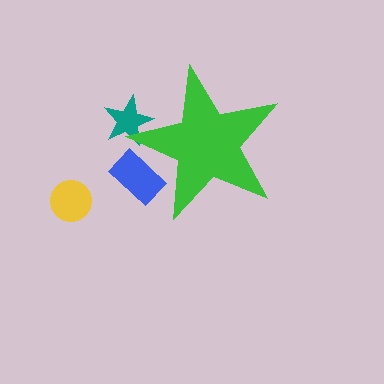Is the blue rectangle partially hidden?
Yes, the blue rectangle is partially hidden behind the green star.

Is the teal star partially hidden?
Yes, the teal star is partially hidden behind the green star.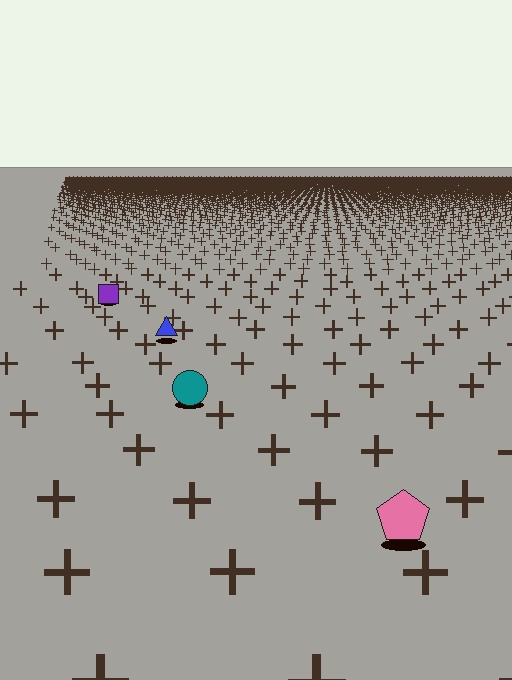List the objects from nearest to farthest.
From nearest to farthest: the pink pentagon, the teal circle, the blue triangle, the purple square.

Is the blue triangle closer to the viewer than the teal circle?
No. The teal circle is closer — you can tell from the texture gradient: the ground texture is coarser near it.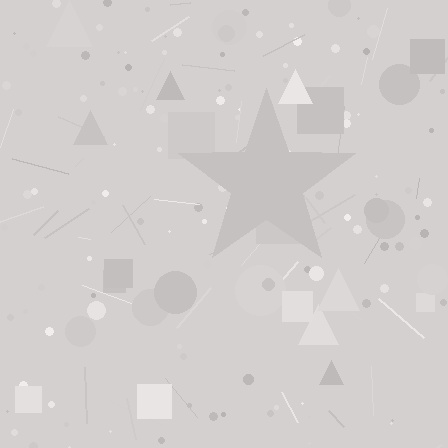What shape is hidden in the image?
A star is hidden in the image.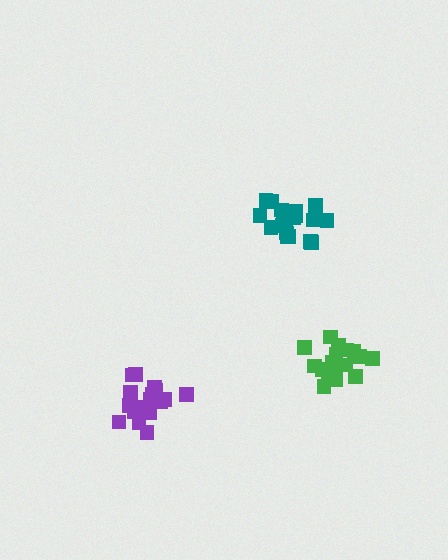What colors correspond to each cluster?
The clusters are colored: teal, green, purple.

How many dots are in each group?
Group 1: 20 dots, Group 2: 17 dots, Group 3: 20 dots (57 total).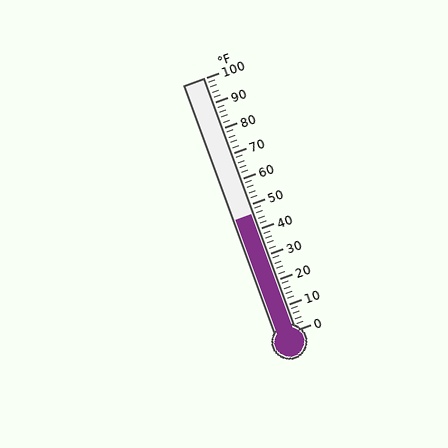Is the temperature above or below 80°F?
The temperature is below 80°F.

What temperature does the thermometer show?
The thermometer shows approximately 46°F.